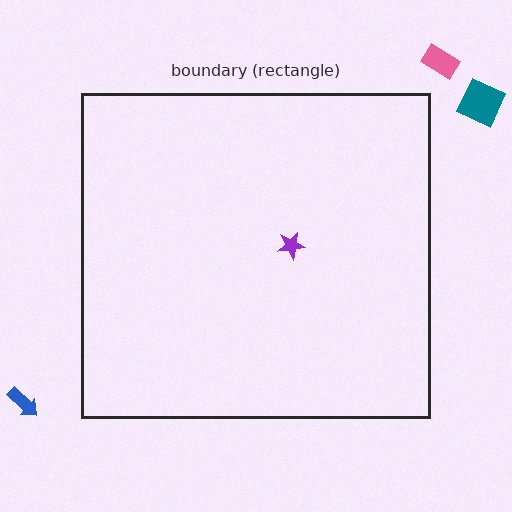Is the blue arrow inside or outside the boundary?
Outside.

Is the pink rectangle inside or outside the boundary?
Outside.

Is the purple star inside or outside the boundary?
Inside.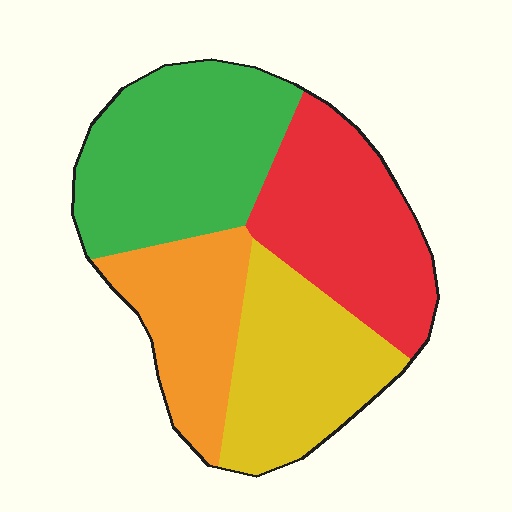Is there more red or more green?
Green.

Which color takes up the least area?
Orange, at roughly 20%.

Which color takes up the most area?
Green, at roughly 30%.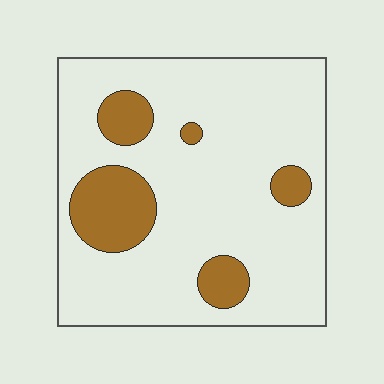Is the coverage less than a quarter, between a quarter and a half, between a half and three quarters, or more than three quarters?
Less than a quarter.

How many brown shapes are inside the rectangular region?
5.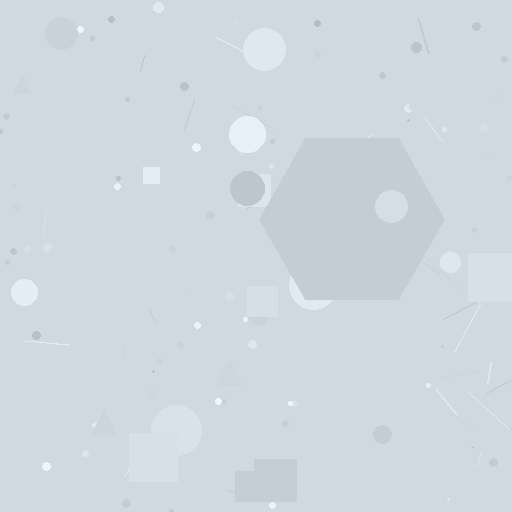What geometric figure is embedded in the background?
A hexagon is embedded in the background.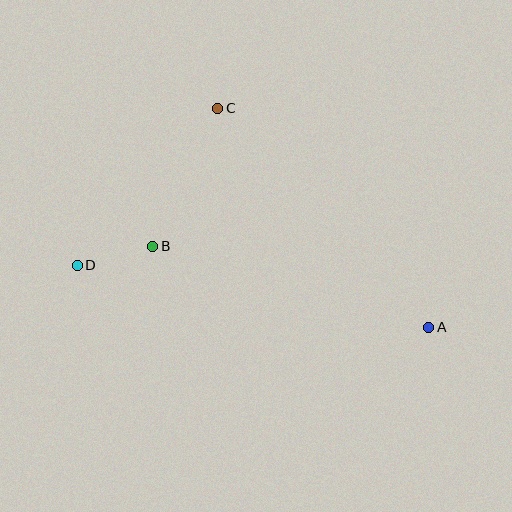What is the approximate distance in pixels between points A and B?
The distance between A and B is approximately 288 pixels.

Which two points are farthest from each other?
Points A and D are farthest from each other.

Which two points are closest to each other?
Points B and D are closest to each other.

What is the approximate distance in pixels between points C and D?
The distance between C and D is approximately 211 pixels.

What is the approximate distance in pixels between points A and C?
The distance between A and C is approximately 305 pixels.